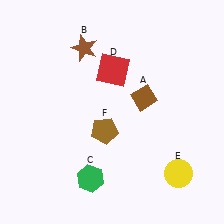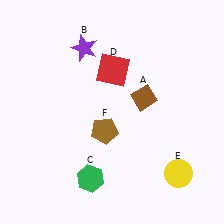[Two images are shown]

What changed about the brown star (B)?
In Image 1, B is brown. In Image 2, it changed to purple.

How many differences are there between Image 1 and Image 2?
There is 1 difference between the two images.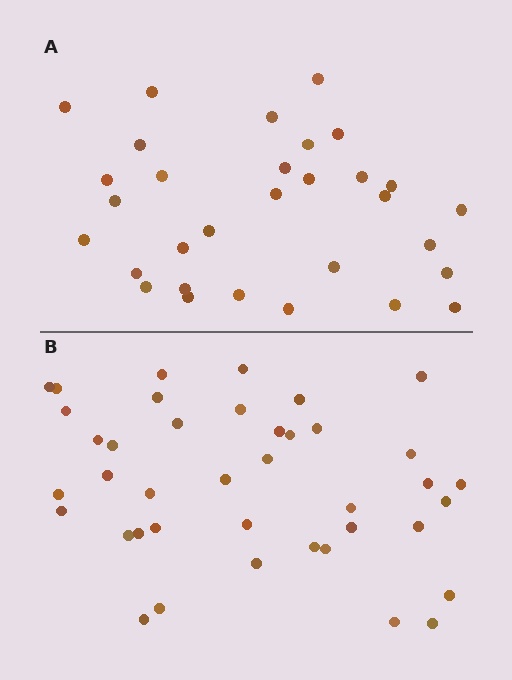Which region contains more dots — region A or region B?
Region B (the bottom region) has more dots.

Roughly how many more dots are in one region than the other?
Region B has roughly 8 or so more dots than region A.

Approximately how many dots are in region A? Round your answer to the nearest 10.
About 30 dots. (The exact count is 31, which rounds to 30.)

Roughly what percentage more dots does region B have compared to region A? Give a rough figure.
About 30% more.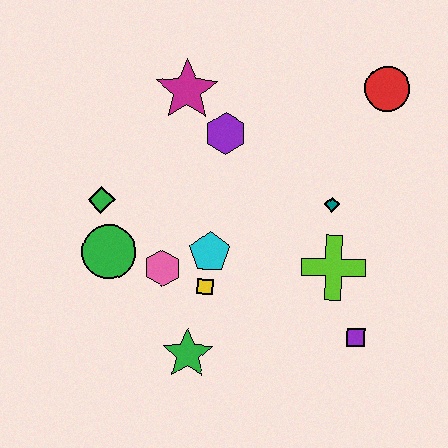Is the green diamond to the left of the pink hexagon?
Yes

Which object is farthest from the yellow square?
The red circle is farthest from the yellow square.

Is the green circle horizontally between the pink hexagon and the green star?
No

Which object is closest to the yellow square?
The cyan pentagon is closest to the yellow square.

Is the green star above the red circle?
No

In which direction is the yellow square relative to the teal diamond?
The yellow square is to the left of the teal diamond.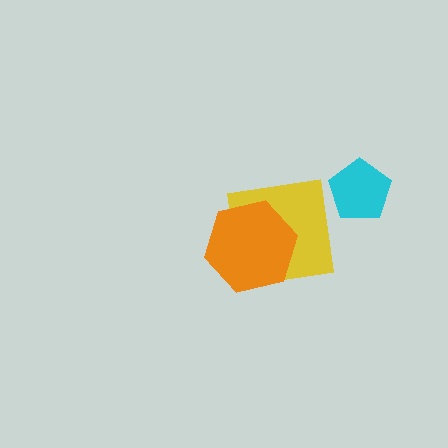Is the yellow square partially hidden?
Yes, it is partially covered by another shape.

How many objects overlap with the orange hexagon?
1 object overlaps with the orange hexagon.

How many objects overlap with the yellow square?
1 object overlaps with the yellow square.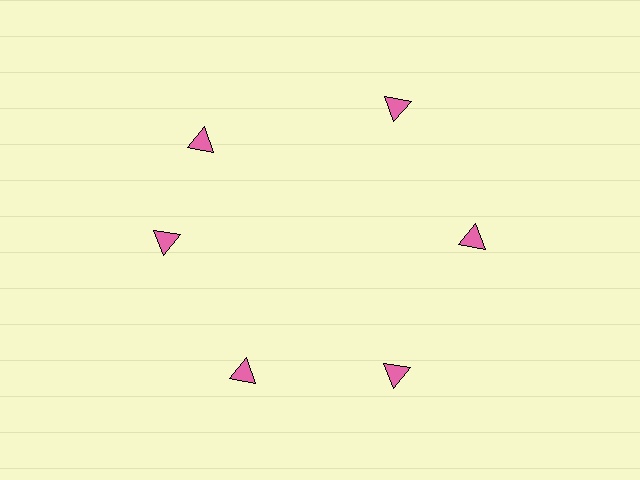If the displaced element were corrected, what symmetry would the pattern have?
It would have 6-fold rotational symmetry — the pattern would map onto itself every 60 degrees.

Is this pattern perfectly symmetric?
No. The 6 pink triangles are arranged in a ring, but one element near the 11 o'clock position is rotated out of alignment along the ring, breaking the 6-fold rotational symmetry.